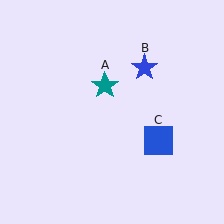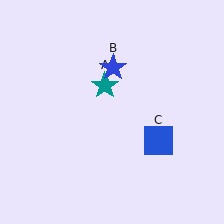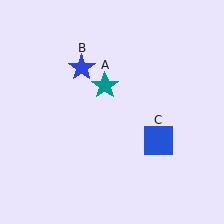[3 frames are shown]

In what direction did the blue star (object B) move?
The blue star (object B) moved left.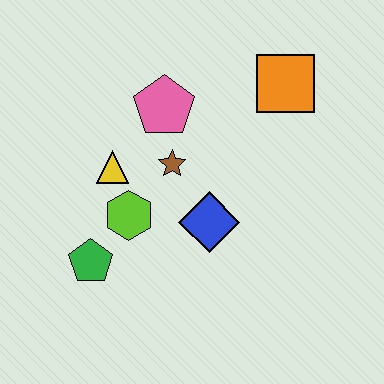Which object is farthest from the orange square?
The green pentagon is farthest from the orange square.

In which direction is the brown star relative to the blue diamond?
The brown star is above the blue diamond.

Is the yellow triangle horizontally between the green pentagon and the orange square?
Yes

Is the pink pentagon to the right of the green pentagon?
Yes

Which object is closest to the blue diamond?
The brown star is closest to the blue diamond.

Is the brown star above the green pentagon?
Yes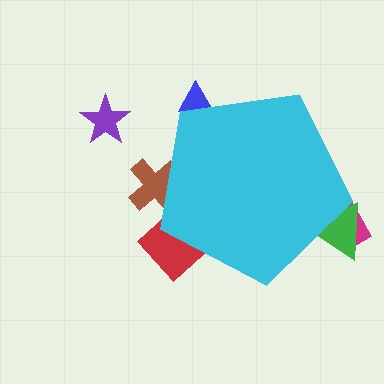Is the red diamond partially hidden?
Yes, the red diamond is partially hidden behind the cyan pentagon.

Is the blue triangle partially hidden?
Yes, the blue triangle is partially hidden behind the cyan pentagon.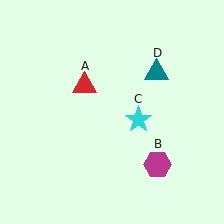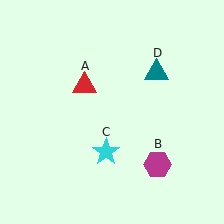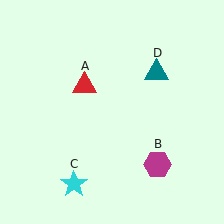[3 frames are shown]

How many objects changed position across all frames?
1 object changed position: cyan star (object C).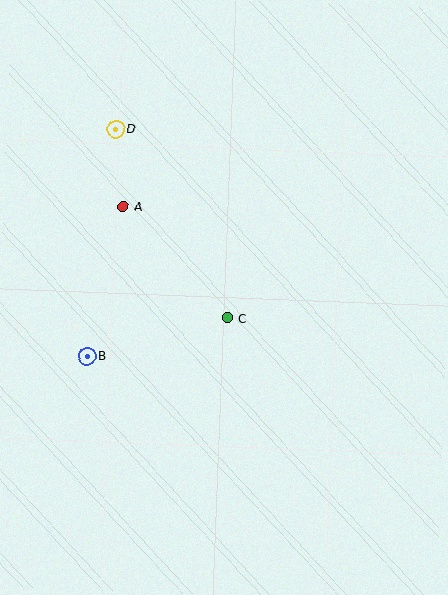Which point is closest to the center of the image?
Point C at (227, 318) is closest to the center.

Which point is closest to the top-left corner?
Point D is closest to the top-left corner.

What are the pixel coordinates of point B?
Point B is at (87, 356).